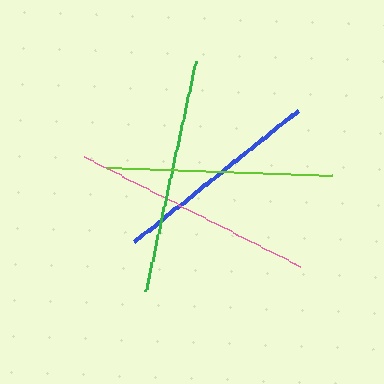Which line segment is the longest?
The pink line is the longest at approximately 242 pixels.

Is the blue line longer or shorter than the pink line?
The pink line is longer than the blue line.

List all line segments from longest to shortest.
From longest to shortest: pink, green, lime, blue.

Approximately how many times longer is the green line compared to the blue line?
The green line is approximately 1.1 times the length of the blue line.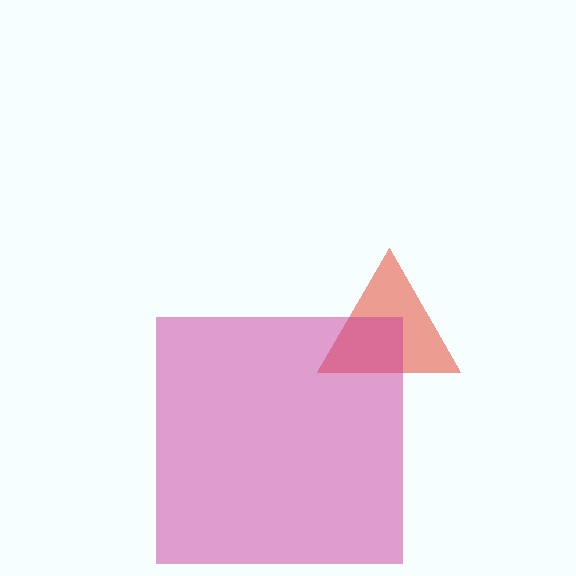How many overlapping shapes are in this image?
There are 2 overlapping shapes in the image.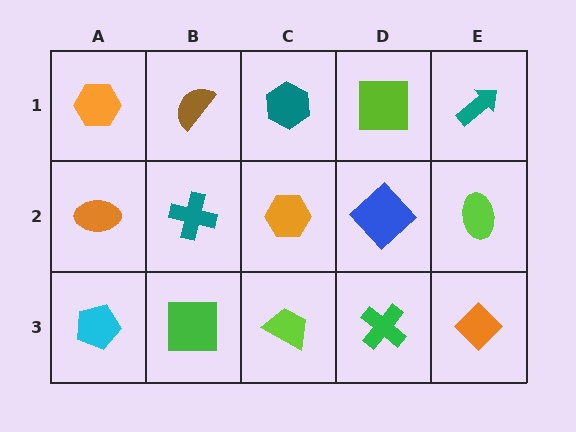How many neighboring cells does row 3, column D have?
3.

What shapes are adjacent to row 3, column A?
An orange ellipse (row 2, column A), a green square (row 3, column B).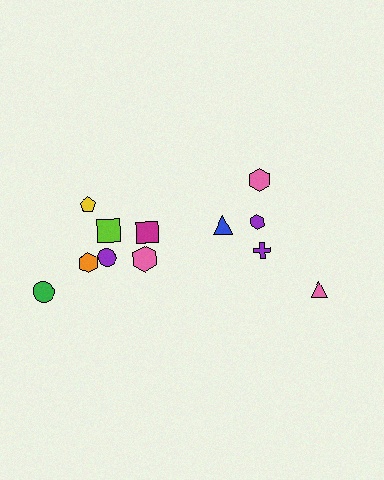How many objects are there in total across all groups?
There are 12 objects.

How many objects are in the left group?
There are 7 objects.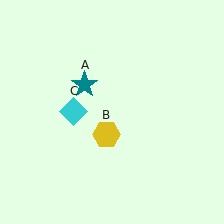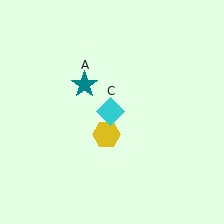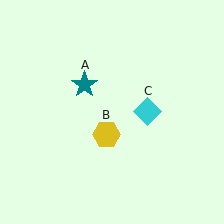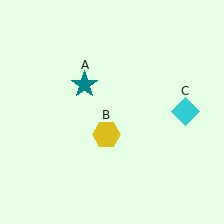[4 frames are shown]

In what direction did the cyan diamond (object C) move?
The cyan diamond (object C) moved right.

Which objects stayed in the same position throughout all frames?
Teal star (object A) and yellow hexagon (object B) remained stationary.